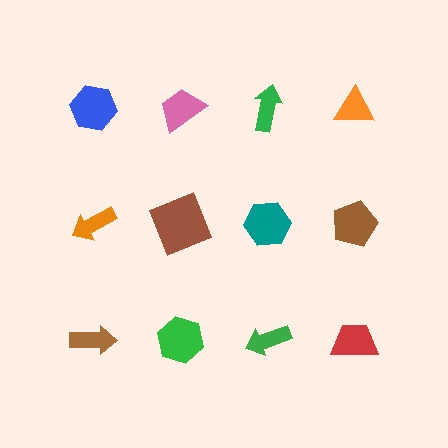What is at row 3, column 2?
A green hexagon.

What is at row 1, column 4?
An orange triangle.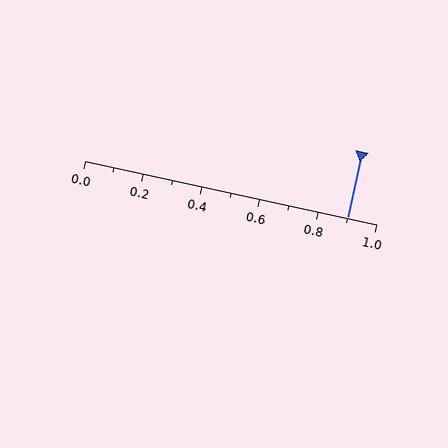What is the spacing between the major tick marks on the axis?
The major ticks are spaced 0.2 apart.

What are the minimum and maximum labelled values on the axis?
The axis runs from 0.0 to 1.0.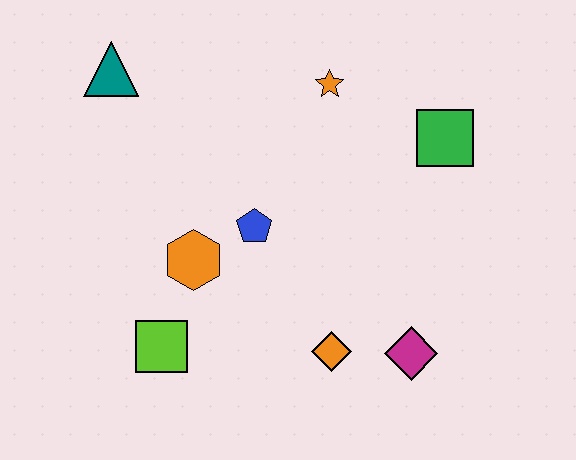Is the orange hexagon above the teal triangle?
No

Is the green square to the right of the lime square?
Yes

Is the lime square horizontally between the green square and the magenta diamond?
No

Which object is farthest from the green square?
The lime square is farthest from the green square.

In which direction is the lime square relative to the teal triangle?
The lime square is below the teal triangle.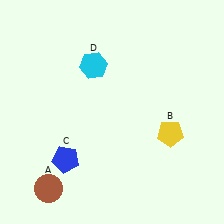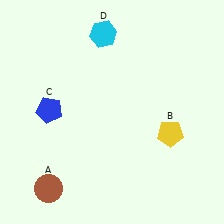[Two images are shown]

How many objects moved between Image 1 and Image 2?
2 objects moved between the two images.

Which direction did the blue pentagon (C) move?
The blue pentagon (C) moved up.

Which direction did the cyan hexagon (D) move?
The cyan hexagon (D) moved up.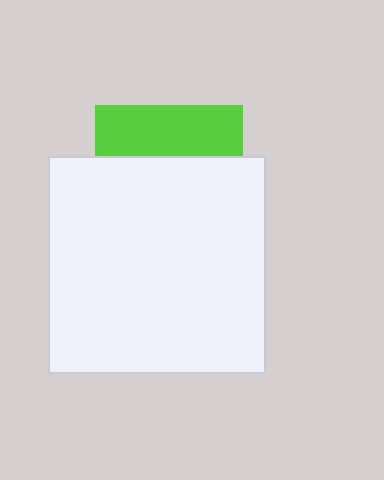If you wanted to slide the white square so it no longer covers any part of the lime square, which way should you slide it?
Slide it down — that is the most direct way to separate the two shapes.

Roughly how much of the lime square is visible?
A small part of it is visible (roughly 34%).